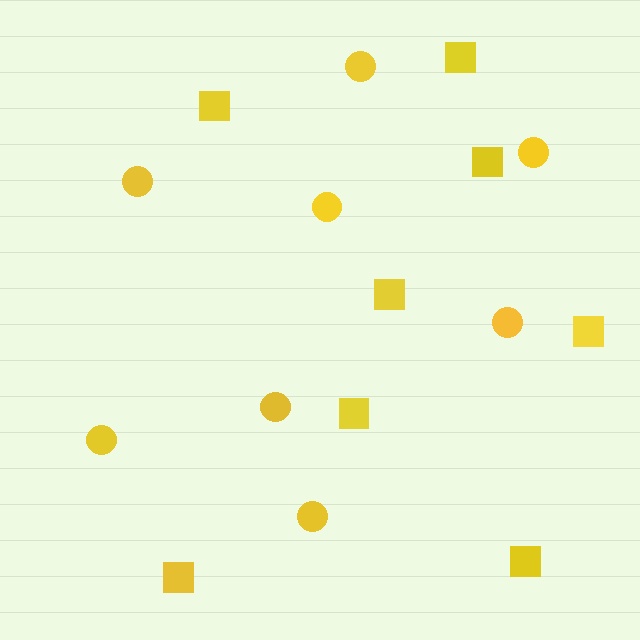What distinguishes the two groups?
There are 2 groups: one group of squares (8) and one group of circles (8).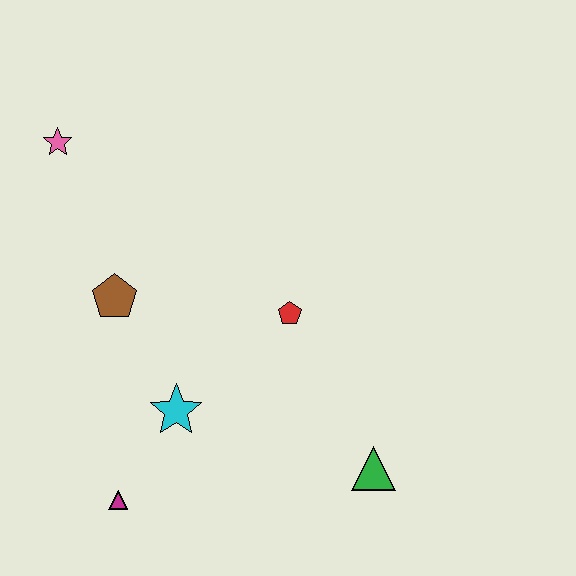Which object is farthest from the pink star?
The green triangle is farthest from the pink star.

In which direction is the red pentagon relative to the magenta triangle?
The red pentagon is above the magenta triangle.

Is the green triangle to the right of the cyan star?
Yes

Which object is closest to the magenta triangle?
The cyan star is closest to the magenta triangle.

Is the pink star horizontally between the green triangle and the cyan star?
No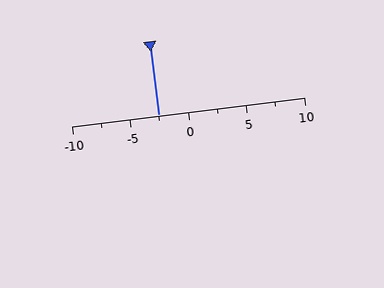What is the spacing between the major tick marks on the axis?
The major ticks are spaced 5 apart.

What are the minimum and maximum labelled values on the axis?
The axis runs from -10 to 10.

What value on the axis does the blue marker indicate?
The marker indicates approximately -2.5.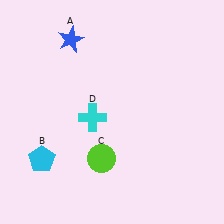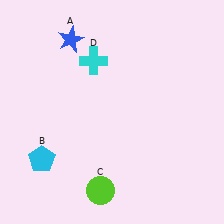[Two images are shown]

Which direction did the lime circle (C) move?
The lime circle (C) moved down.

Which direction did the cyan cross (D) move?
The cyan cross (D) moved up.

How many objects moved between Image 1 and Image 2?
2 objects moved between the two images.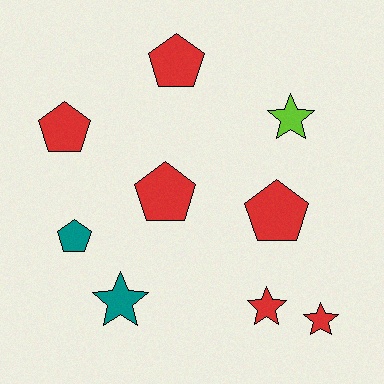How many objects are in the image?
There are 9 objects.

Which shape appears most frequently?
Pentagon, with 5 objects.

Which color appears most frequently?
Red, with 6 objects.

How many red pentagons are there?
There are 4 red pentagons.